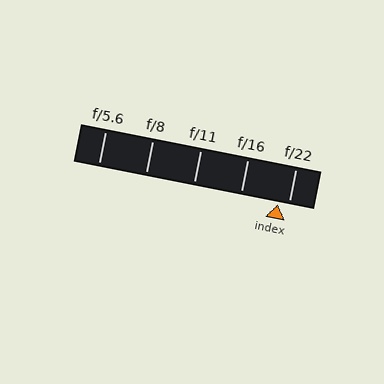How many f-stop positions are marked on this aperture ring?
There are 5 f-stop positions marked.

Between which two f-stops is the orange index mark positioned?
The index mark is between f/16 and f/22.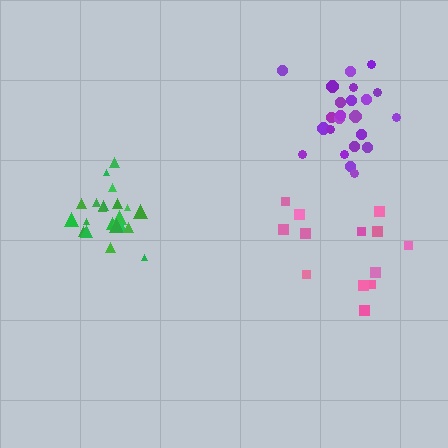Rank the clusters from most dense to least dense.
green, purple, pink.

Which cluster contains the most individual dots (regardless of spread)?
Purple (24).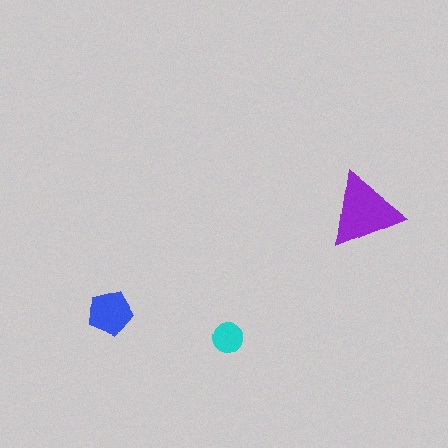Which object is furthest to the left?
The blue pentagon is leftmost.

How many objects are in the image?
There are 3 objects in the image.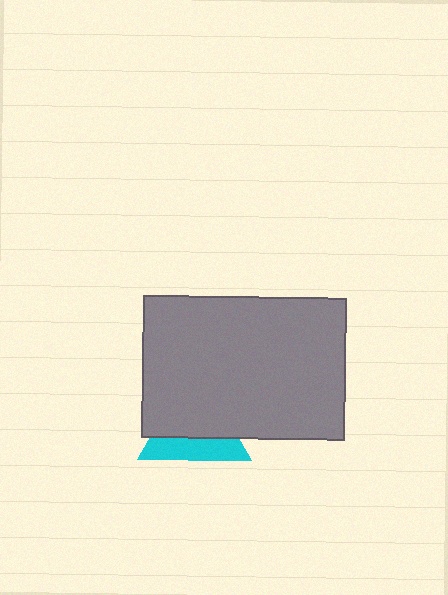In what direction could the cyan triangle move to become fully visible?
The cyan triangle could move down. That would shift it out from behind the gray rectangle entirely.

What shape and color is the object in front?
The object in front is a gray rectangle.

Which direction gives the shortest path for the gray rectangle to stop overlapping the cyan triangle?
Moving up gives the shortest separation.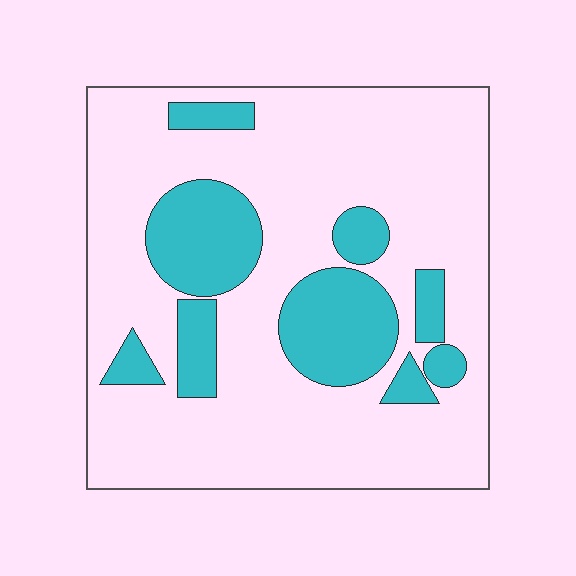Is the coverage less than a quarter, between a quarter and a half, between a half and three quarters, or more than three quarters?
Less than a quarter.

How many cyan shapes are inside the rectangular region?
9.